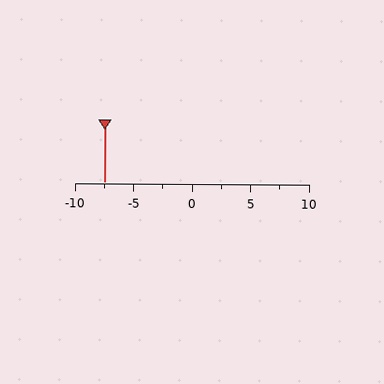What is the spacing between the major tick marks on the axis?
The major ticks are spaced 5 apart.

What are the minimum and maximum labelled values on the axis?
The axis runs from -10 to 10.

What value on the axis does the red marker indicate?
The marker indicates approximately -7.5.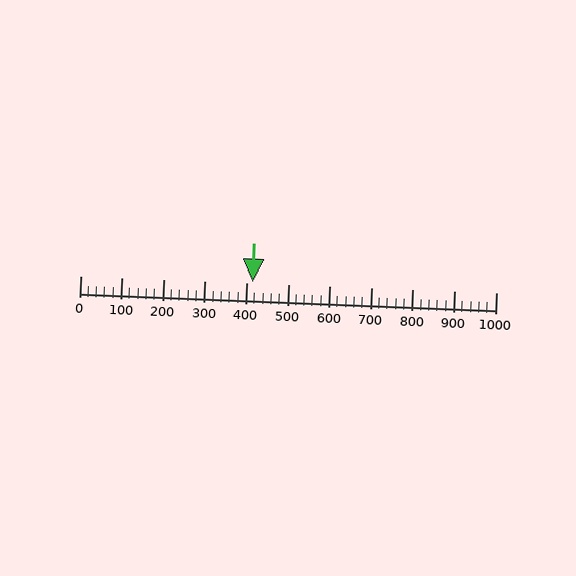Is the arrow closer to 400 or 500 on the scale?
The arrow is closer to 400.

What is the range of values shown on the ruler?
The ruler shows values from 0 to 1000.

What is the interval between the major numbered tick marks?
The major tick marks are spaced 100 units apart.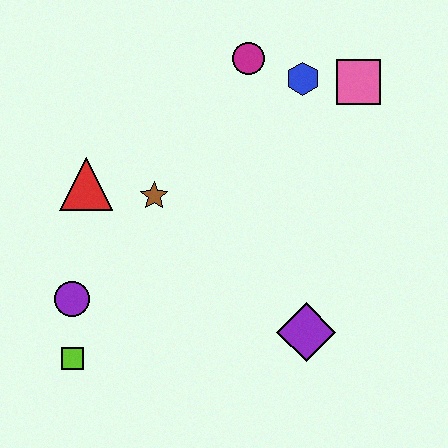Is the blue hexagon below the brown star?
No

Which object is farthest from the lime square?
The pink square is farthest from the lime square.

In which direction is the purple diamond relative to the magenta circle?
The purple diamond is below the magenta circle.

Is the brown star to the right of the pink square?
No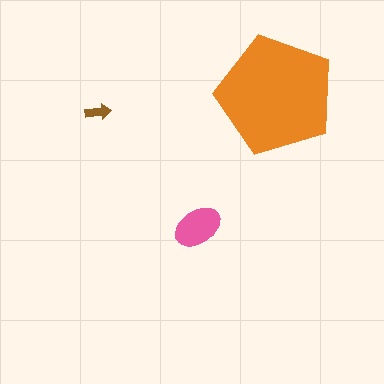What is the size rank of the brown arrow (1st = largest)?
3rd.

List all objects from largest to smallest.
The orange pentagon, the pink ellipse, the brown arrow.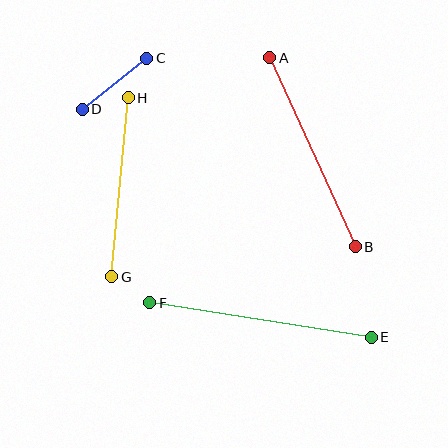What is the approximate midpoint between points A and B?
The midpoint is at approximately (313, 152) pixels.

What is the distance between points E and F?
The distance is approximately 224 pixels.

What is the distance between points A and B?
The distance is approximately 207 pixels.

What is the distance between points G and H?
The distance is approximately 180 pixels.